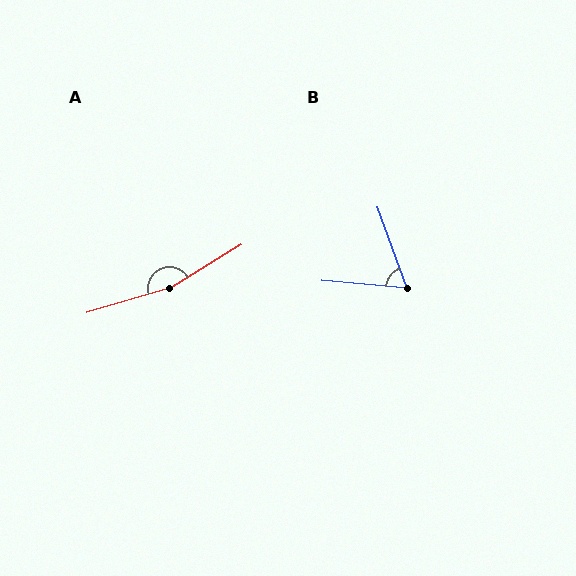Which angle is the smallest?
B, at approximately 65 degrees.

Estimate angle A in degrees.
Approximately 165 degrees.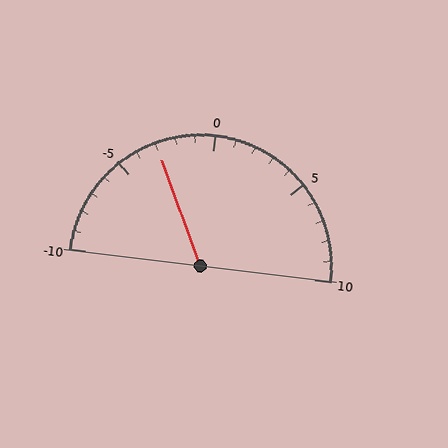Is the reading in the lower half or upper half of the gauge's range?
The reading is in the lower half of the range (-10 to 10).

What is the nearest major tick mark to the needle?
The nearest major tick mark is -5.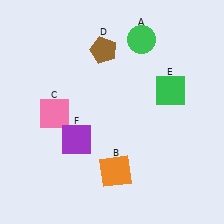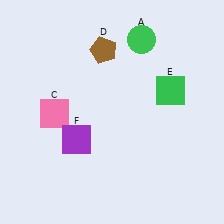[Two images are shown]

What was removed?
The orange square (B) was removed in Image 2.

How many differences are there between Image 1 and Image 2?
There is 1 difference between the two images.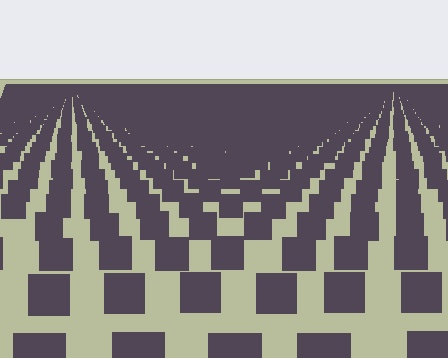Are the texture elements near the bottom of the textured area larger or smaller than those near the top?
Larger. Near the bottom, elements are closer to the viewer and appear at a bigger on-screen size.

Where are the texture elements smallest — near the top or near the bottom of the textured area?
Near the top.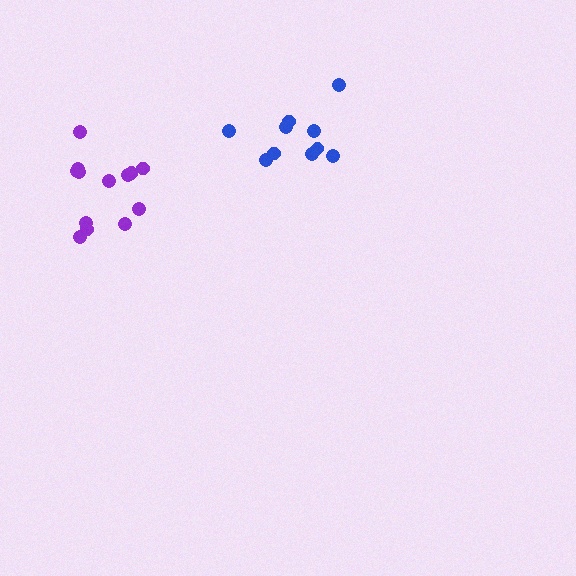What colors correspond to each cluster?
The clusters are colored: blue, purple.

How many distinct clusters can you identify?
There are 2 distinct clusters.